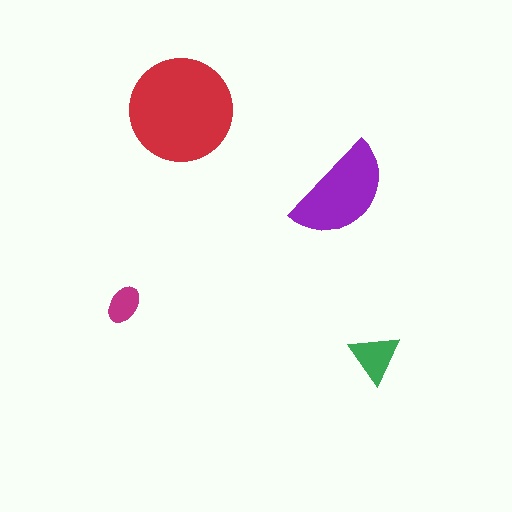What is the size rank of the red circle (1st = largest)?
1st.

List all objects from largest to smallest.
The red circle, the purple semicircle, the green triangle, the magenta ellipse.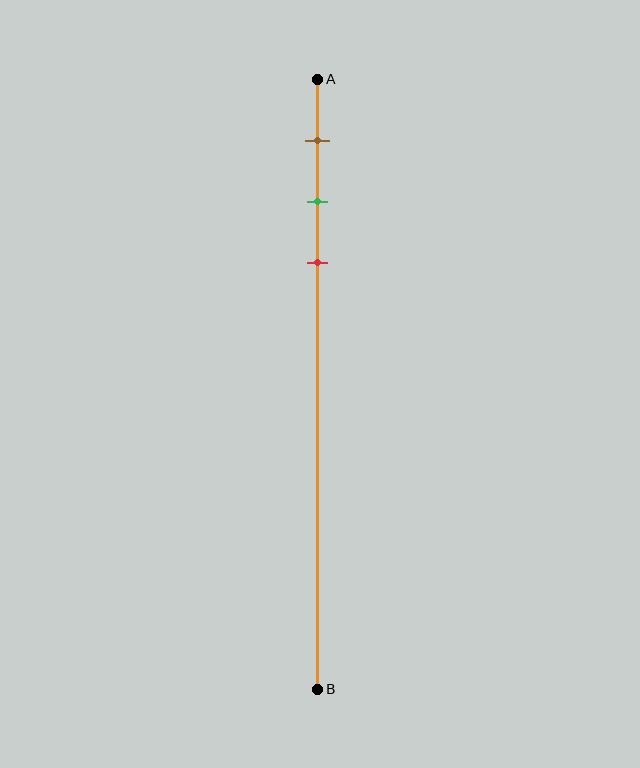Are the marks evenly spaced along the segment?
Yes, the marks are approximately evenly spaced.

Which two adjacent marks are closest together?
The green and red marks are the closest adjacent pair.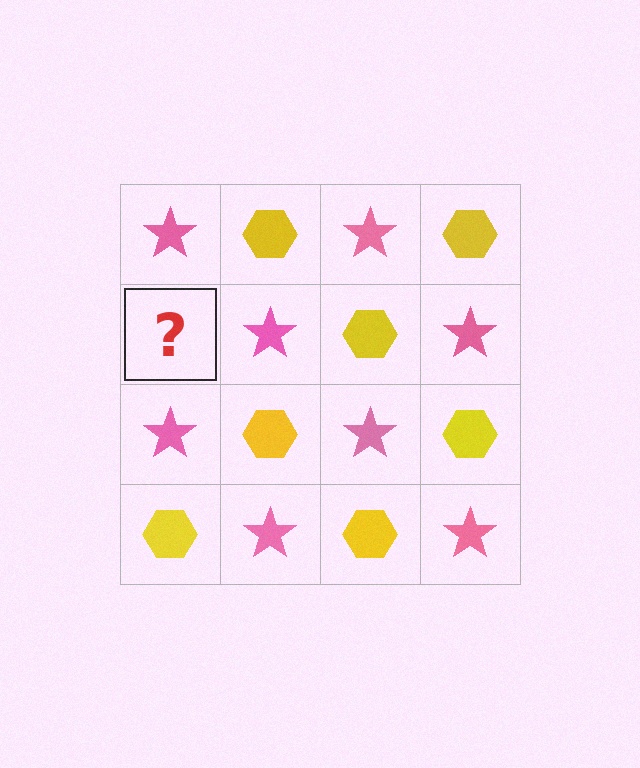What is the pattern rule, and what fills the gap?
The rule is that it alternates pink star and yellow hexagon in a checkerboard pattern. The gap should be filled with a yellow hexagon.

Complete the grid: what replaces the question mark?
The question mark should be replaced with a yellow hexagon.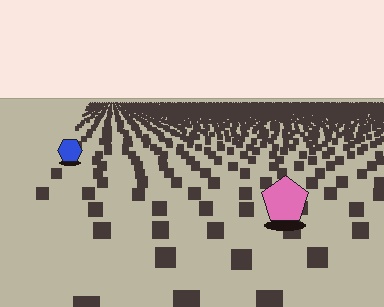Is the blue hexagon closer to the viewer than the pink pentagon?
No. The pink pentagon is closer — you can tell from the texture gradient: the ground texture is coarser near it.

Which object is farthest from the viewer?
The blue hexagon is farthest from the viewer. It appears smaller and the ground texture around it is denser.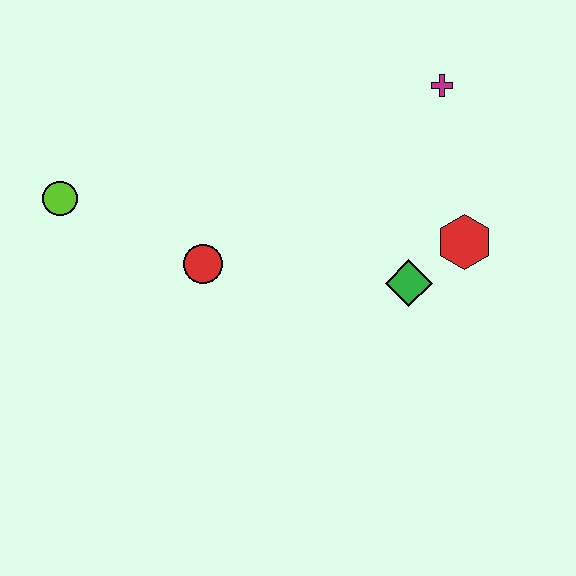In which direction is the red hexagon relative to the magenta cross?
The red hexagon is below the magenta cross.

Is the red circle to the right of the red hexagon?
No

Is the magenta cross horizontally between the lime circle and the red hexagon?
Yes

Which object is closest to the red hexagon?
The green diamond is closest to the red hexagon.